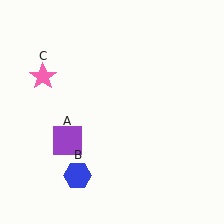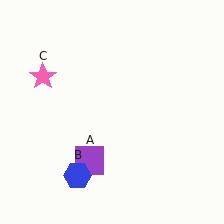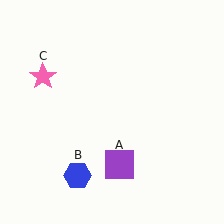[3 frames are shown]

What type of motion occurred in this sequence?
The purple square (object A) rotated counterclockwise around the center of the scene.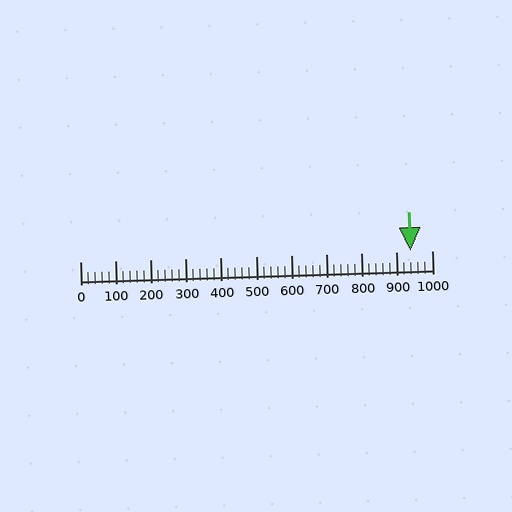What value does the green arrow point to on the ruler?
The green arrow points to approximately 940.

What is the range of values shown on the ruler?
The ruler shows values from 0 to 1000.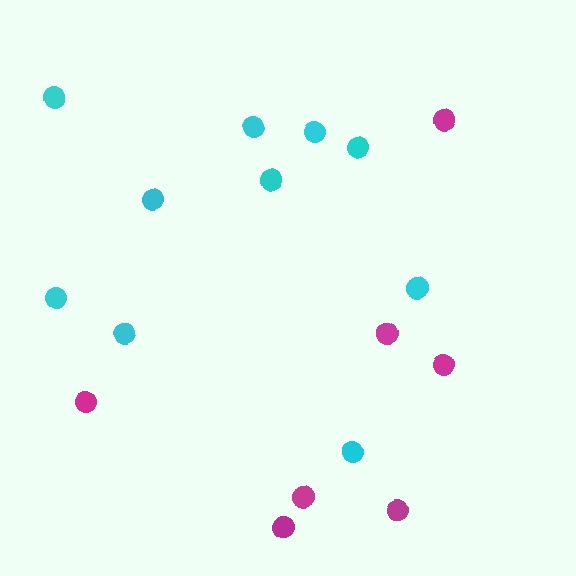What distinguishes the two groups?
There are 2 groups: one group of magenta circles (7) and one group of cyan circles (10).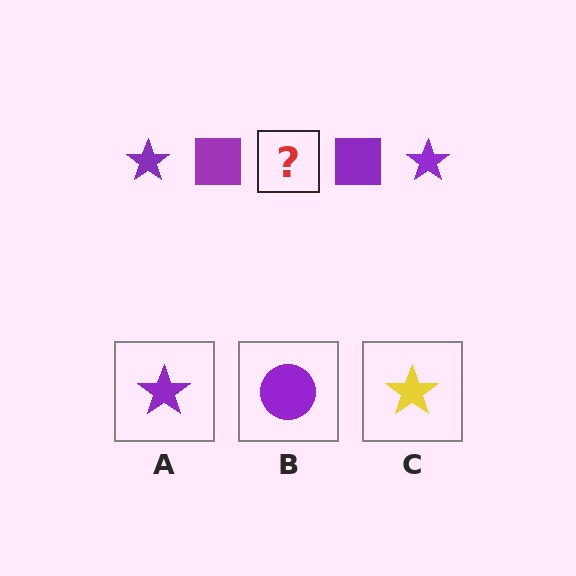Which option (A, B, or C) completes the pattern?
A.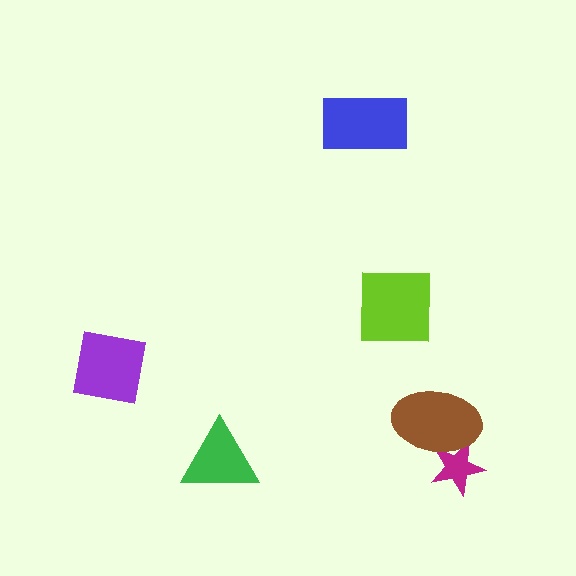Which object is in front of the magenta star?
The brown ellipse is in front of the magenta star.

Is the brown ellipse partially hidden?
No, no other shape covers it.